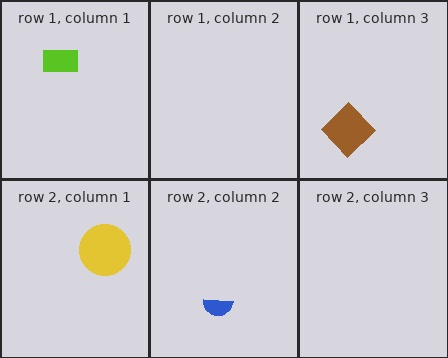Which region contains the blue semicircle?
The row 2, column 2 region.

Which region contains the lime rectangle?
The row 1, column 1 region.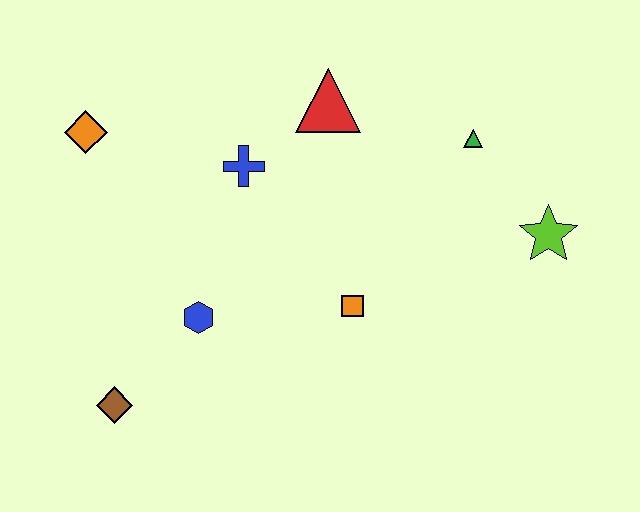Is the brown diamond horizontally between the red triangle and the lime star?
No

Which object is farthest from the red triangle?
The brown diamond is farthest from the red triangle.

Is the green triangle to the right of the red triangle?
Yes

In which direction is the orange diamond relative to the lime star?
The orange diamond is to the left of the lime star.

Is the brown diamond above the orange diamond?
No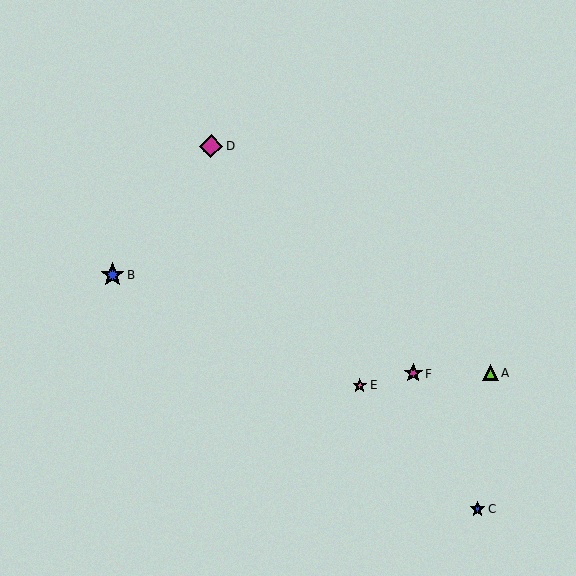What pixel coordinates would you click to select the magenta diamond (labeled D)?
Click at (211, 146) to select the magenta diamond D.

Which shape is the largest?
The blue star (labeled B) is the largest.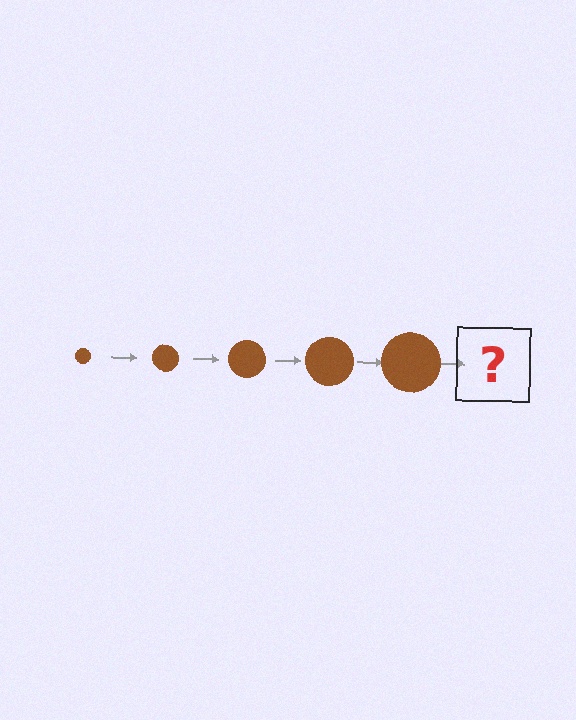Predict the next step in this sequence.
The next step is a brown circle, larger than the previous one.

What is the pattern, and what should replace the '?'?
The pattern is that the circle gets progressively larger each step. The '?' should be a brown circle, larger than the previous one.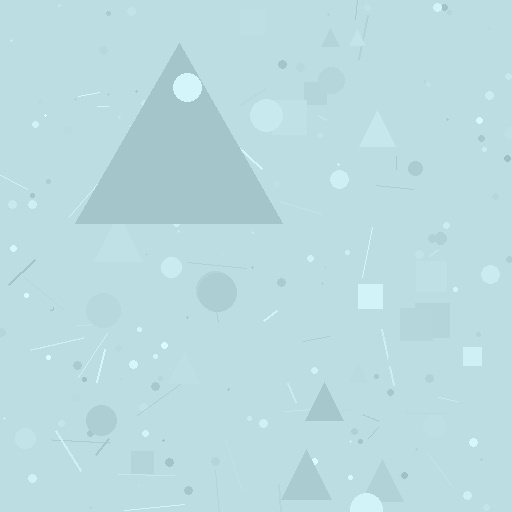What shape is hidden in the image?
A triangle is hidden in the image.